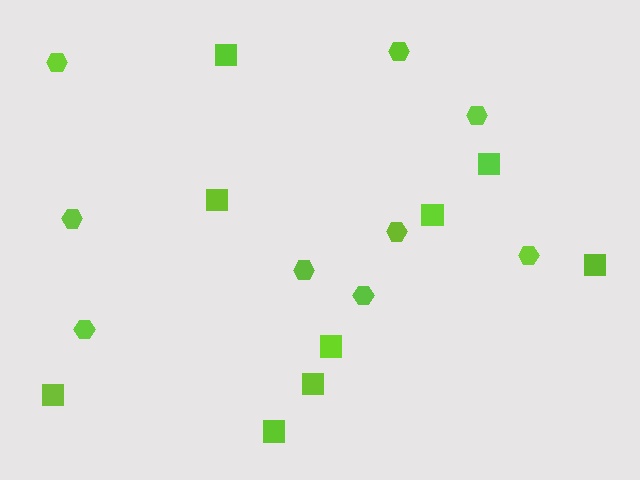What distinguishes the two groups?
There are 2 groups: one group of squares (9) and one group of hexagons (9).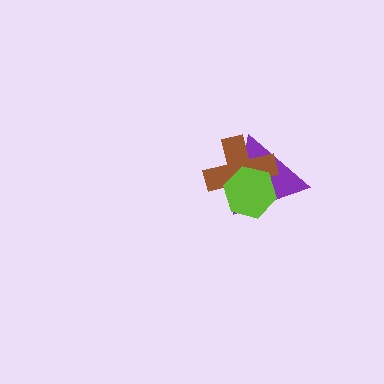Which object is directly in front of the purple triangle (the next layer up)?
The brown cross is directly in front of the purple triangle.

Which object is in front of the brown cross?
The lime hexagon is in front of the brown cross.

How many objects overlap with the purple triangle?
2 objects overlap with the purple triangle.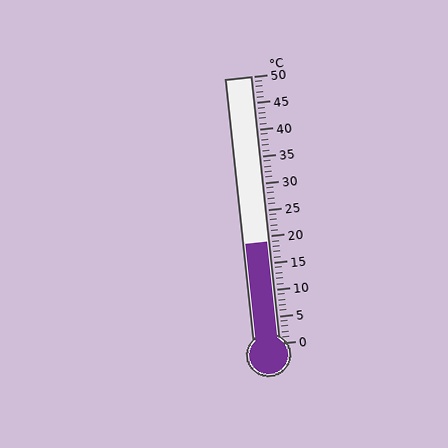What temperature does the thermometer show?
The thermometer shows approximately 19°C.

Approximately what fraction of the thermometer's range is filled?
The thermometer is filled to approximately 40% of its range.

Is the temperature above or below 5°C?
The temperature is above 5°C.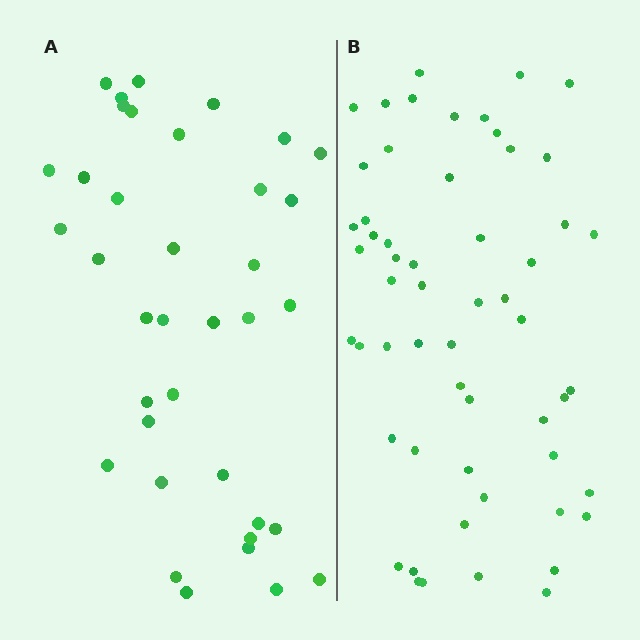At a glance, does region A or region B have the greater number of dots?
Region B (the right region) has more dots.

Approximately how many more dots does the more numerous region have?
Region B has approximately 20 more dots than region A.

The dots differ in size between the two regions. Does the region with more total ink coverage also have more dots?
No. Region A has more total ink coverage because its dots are larger, but region B actually contains more individual dots. Total area can be misleading — the number of items is what matters here.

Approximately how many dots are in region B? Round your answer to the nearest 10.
About 60 dots. (The exact count is 56, which rounds to 60.)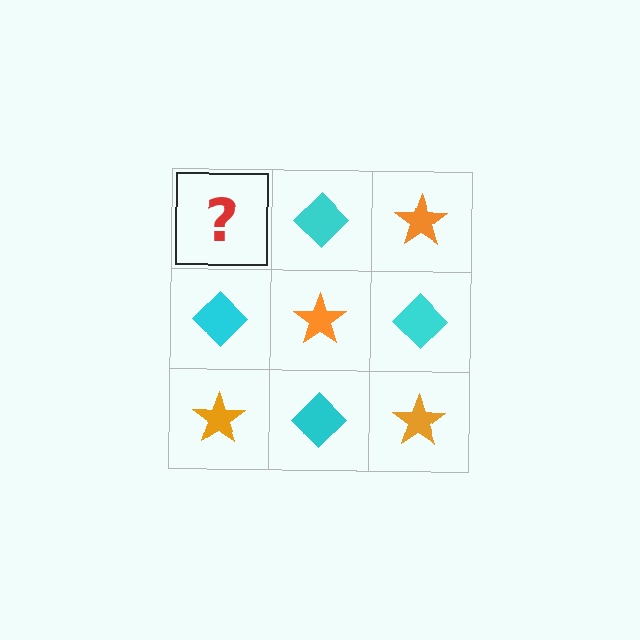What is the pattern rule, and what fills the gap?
The rule is that it alternates orange star and cyan diamond in a checkerboard pattern. The gap should be filled with an orange star.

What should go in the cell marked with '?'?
The missing cell should contain an orange star.